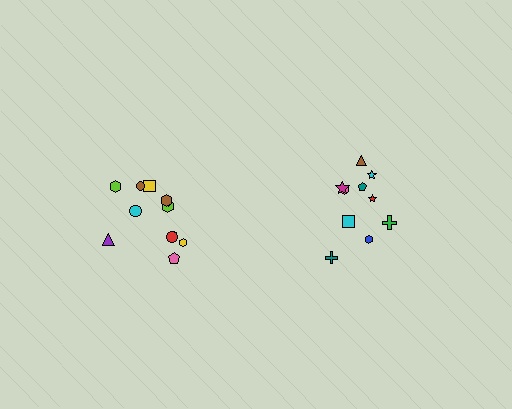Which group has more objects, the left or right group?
The left group.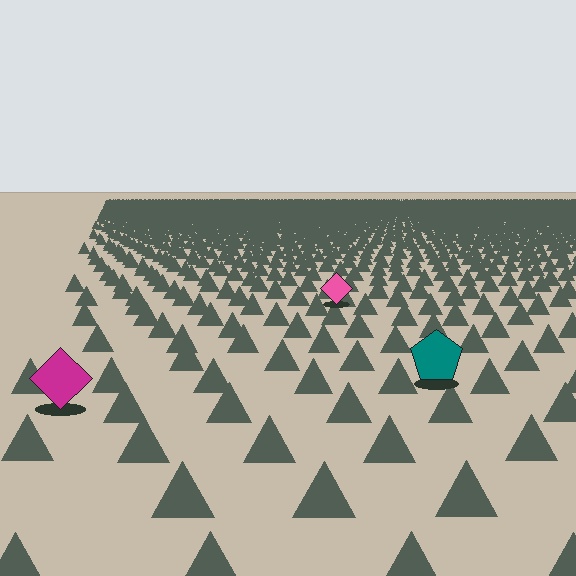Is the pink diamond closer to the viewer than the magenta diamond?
No. The magenta diamond is closer — you can tell from the texture gradient: the ground texture is coarser near it.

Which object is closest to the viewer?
The magenta diamond is closest. The texture marks near it are larger and more spread out.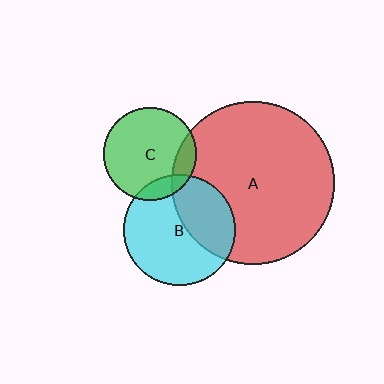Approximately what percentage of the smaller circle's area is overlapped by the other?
Approximately 15%.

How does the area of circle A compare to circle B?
Approximately 2.1 times.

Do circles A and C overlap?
Yes.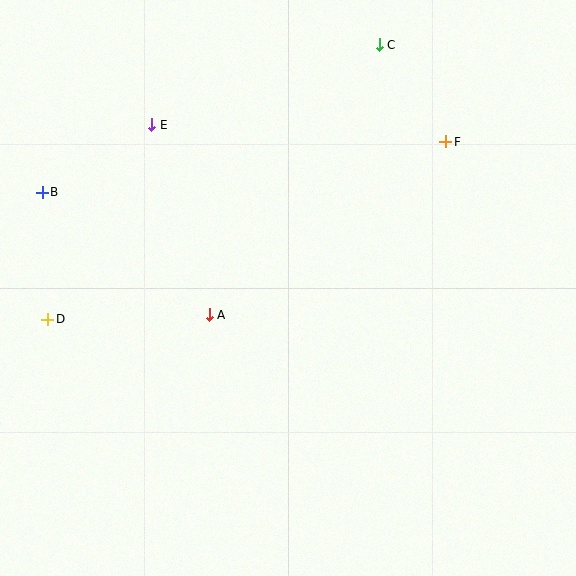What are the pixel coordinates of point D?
Point D is at (47, 319).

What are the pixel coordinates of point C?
Point C is at (379, 45).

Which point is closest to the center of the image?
Point A at (209, 315) is closest to the center.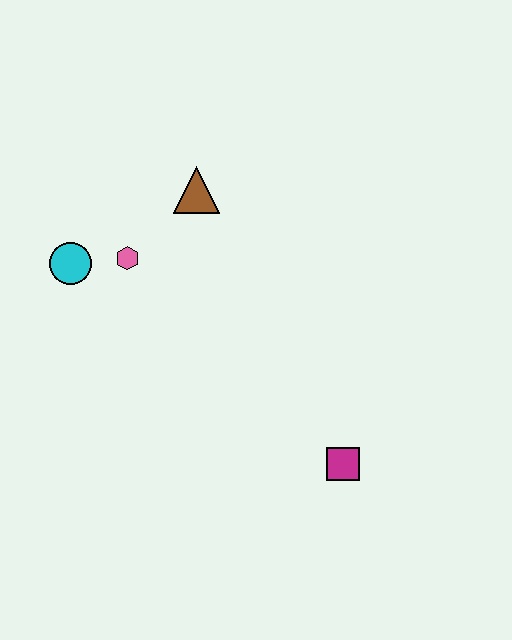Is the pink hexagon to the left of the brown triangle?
Yes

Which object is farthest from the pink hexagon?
The magenta square is farthest from the pink hexagon.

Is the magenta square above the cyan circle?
No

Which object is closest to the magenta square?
The pink hexagon is closest to the magenta square.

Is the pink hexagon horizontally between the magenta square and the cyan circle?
Yes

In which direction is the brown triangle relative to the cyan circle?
The brown triangle is to the right of the cyan circle.